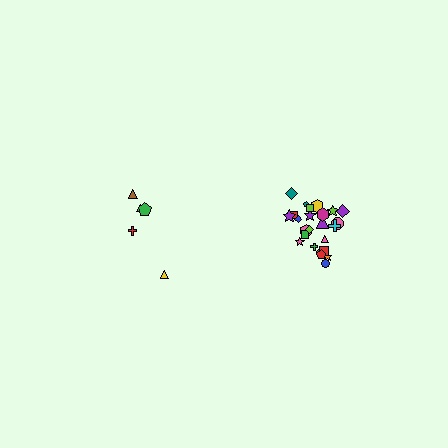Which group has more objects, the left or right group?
The right group.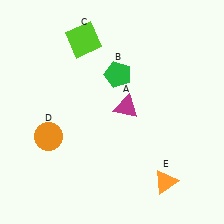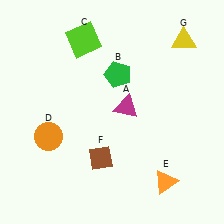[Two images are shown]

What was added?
A brown diamond (F), a yellow triangle (G) were added in Image 2.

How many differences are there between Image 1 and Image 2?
There are 2 differences between the two images.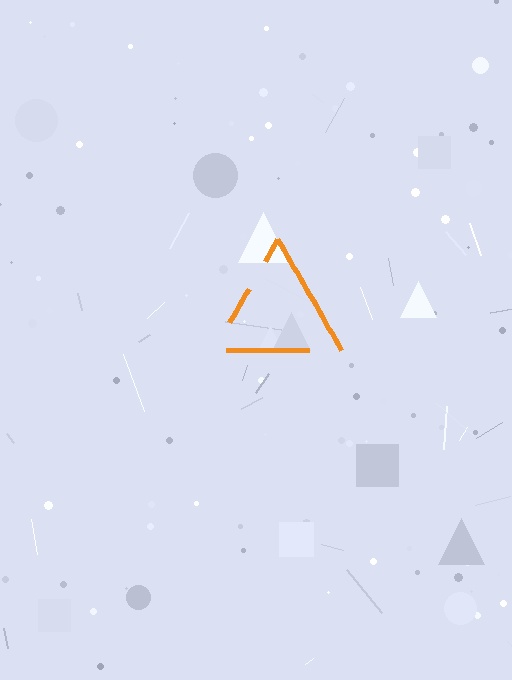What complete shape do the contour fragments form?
The contour fragments form a triangle.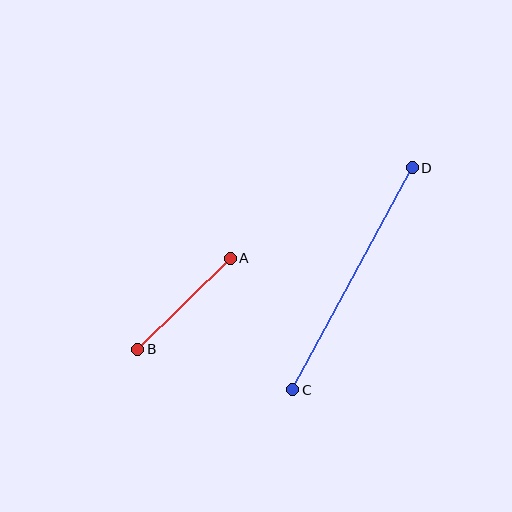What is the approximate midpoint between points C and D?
The midpoint is at approximately (353, 279) pixels.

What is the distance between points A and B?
The distance is approximately 130 pixels.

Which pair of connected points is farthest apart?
Points C and D are farthest apart.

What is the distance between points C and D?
The distance is approximately 252 pixels.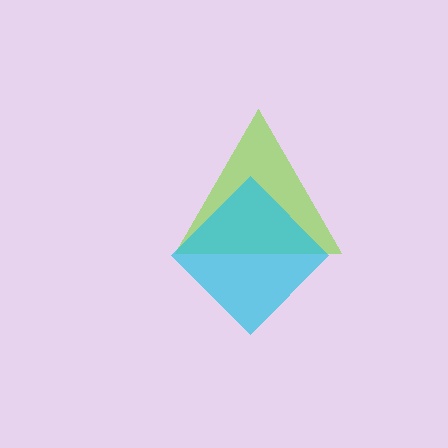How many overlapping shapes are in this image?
There are 2 overlapping shapes in the image.